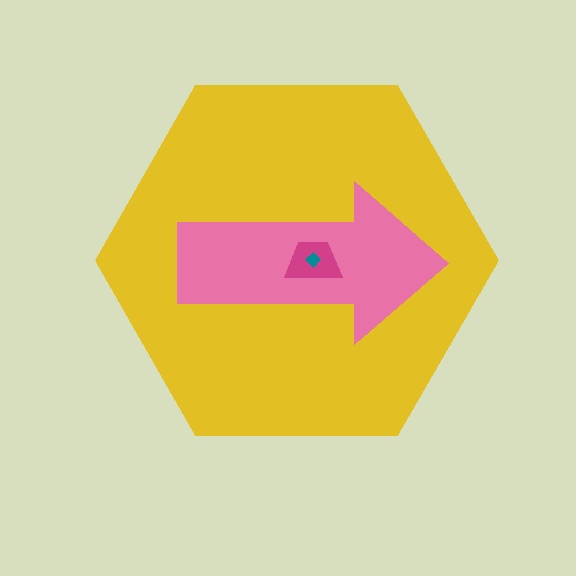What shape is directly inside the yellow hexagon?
The pink arrow.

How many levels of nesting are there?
4.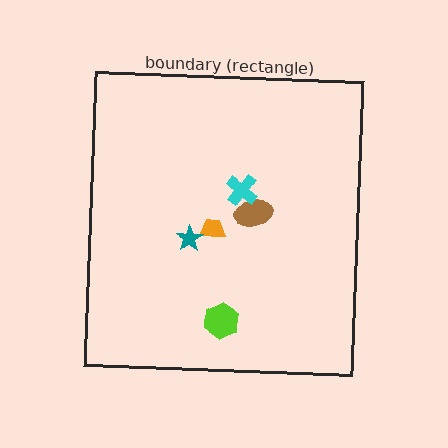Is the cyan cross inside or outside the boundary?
Inside.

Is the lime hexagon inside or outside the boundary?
Inside.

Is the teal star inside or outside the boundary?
Inside.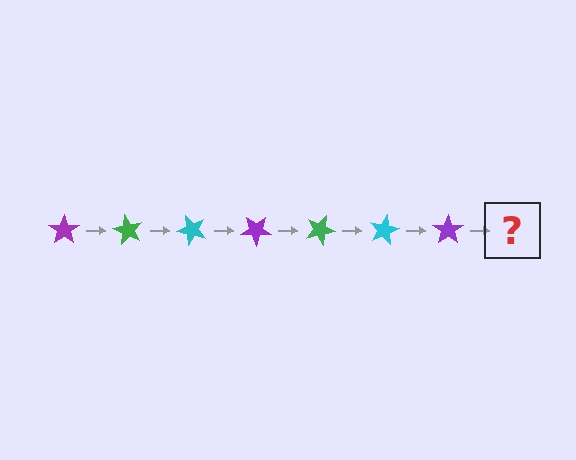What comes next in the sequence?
The next element should be a green star, rotated 420 degrees from the start.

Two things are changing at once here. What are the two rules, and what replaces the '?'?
The two rules are that it rotates 60 degrees each step and the color cycles through purple, green, and cyan. The '?' should be a green star, rotated 420 degrees from the start.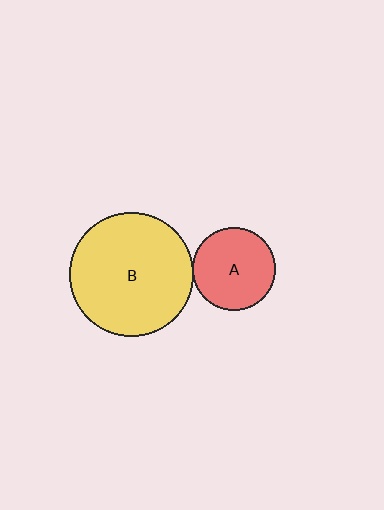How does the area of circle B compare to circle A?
Approximately 2.3 times.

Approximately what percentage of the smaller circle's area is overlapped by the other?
Approximately 5%.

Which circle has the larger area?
Circle B (yellow).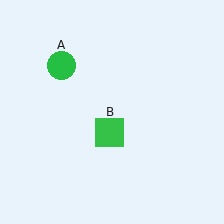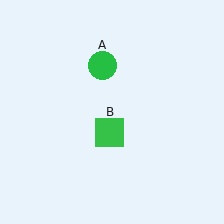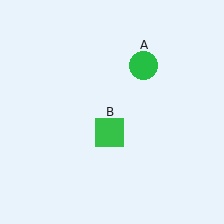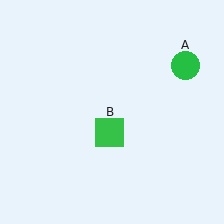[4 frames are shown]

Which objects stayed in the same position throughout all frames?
Green square (object B) remained stationary.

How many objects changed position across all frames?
1 object changed position: green circle (object A).